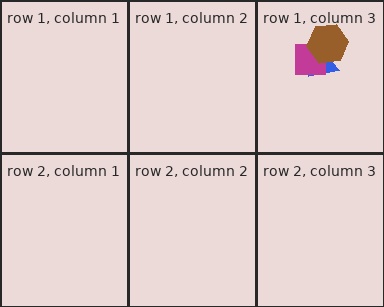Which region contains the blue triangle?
The row 1, column 3 region.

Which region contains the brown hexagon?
The row 1, column 3 region.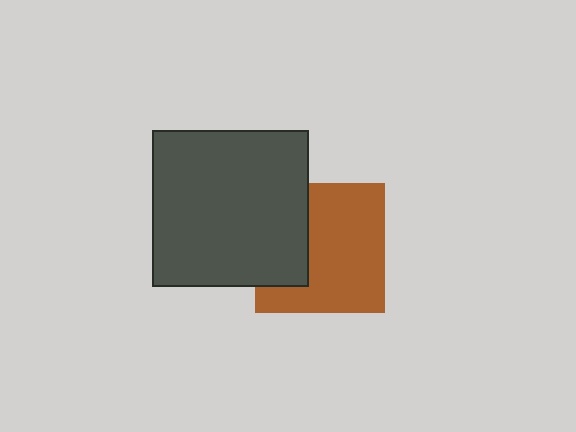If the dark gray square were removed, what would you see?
You would see the complete brown square.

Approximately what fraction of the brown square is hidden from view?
Roughly 33% of the brown square is hidden behind the dark gray square.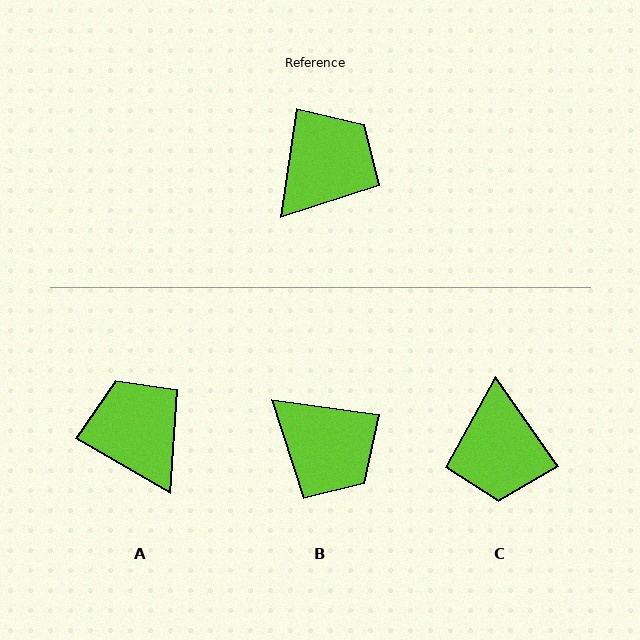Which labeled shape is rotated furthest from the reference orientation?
C, about 137 degrees away.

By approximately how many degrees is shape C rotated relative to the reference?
Approximately 137 degrees clockwise.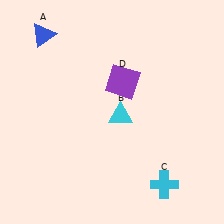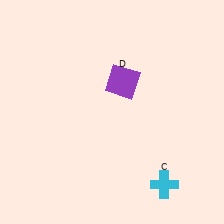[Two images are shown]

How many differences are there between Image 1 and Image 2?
There are 2 differences between the two images.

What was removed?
The blue triangle (A), the cyan triangle (B) were removed in Image 2.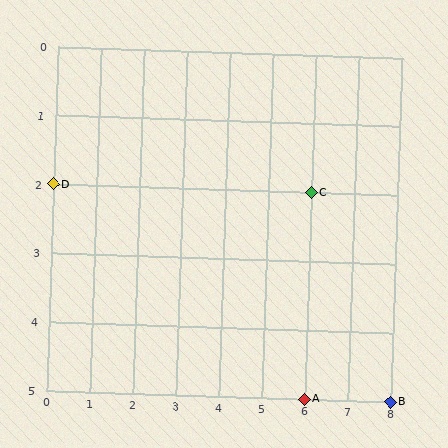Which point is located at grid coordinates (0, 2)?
Point D is at (0, 2).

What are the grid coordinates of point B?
Point B is at grid coordinates (8, 5).